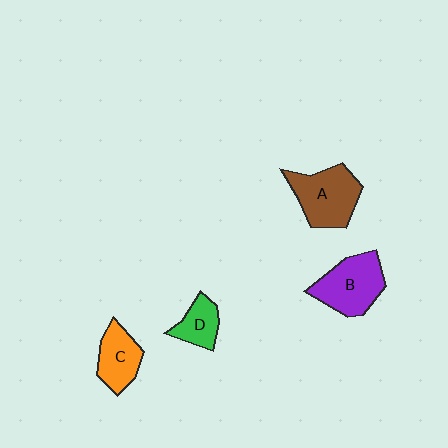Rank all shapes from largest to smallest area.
From largest to smallest: A (brown), B (purple), C (orange), D (green).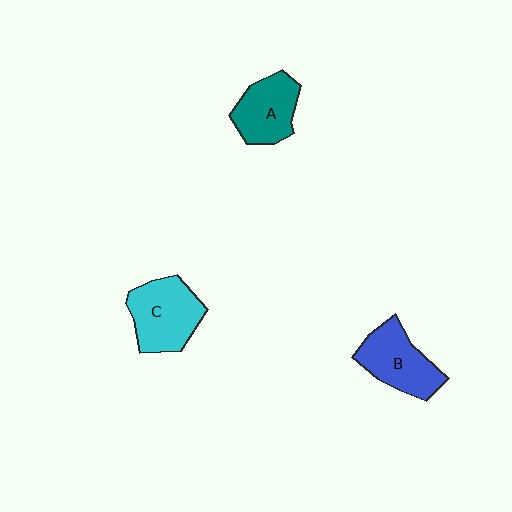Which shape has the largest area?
Shape C (cyan).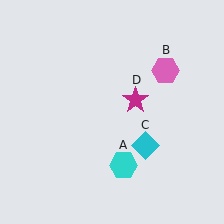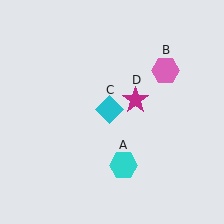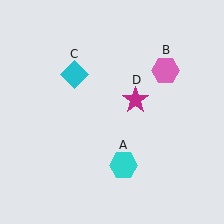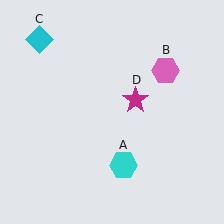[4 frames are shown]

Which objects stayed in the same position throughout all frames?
Cyan hexagon (object A) and pink hexagon (object B) and magenta star (object D) remained stationary.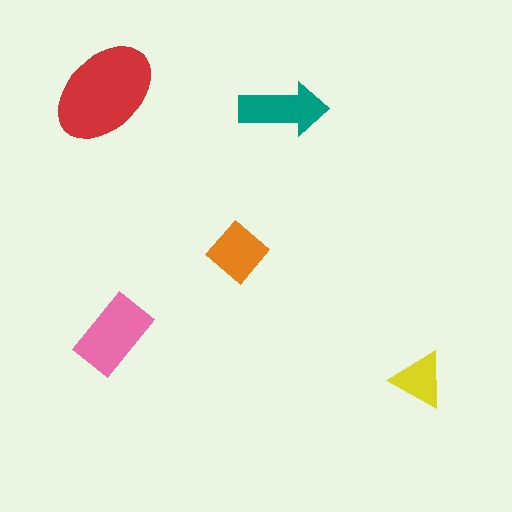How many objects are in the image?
There are 5 objects in the image.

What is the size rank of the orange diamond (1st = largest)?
4th.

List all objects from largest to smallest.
The red ellipse, the pink rectangle, the teal arrow, the orange diamond, the yellow triangle.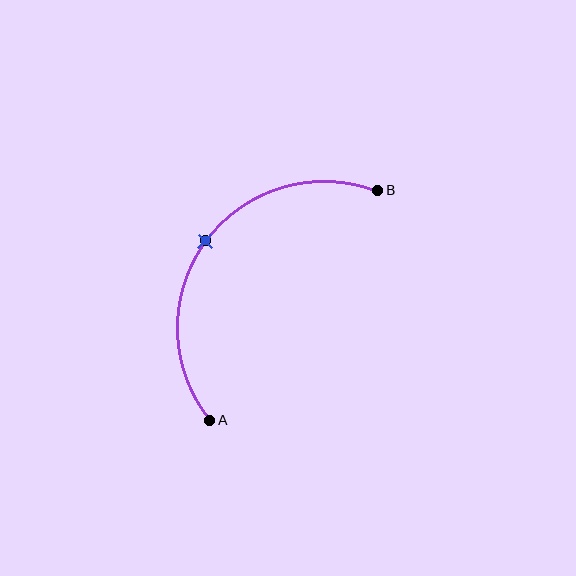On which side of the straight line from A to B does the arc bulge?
The arc bulges above and to the left of the straight line connecting A and B.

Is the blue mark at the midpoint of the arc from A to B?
Yes. The blue mark lies on the arc at equal arc-length from both A and B — it is the arc midpoint.